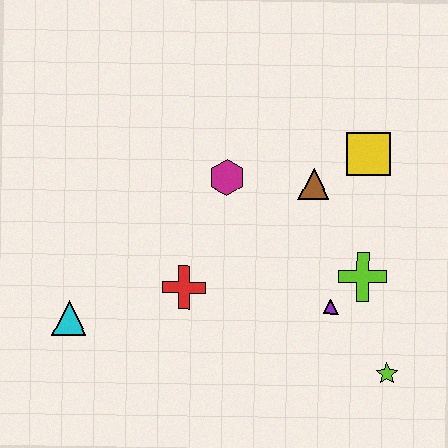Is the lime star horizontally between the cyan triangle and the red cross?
No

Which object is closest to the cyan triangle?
The red cross is closest to the cyan triangle.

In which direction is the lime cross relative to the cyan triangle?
The lime cross is to the right of the cyan triangle.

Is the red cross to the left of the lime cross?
Yes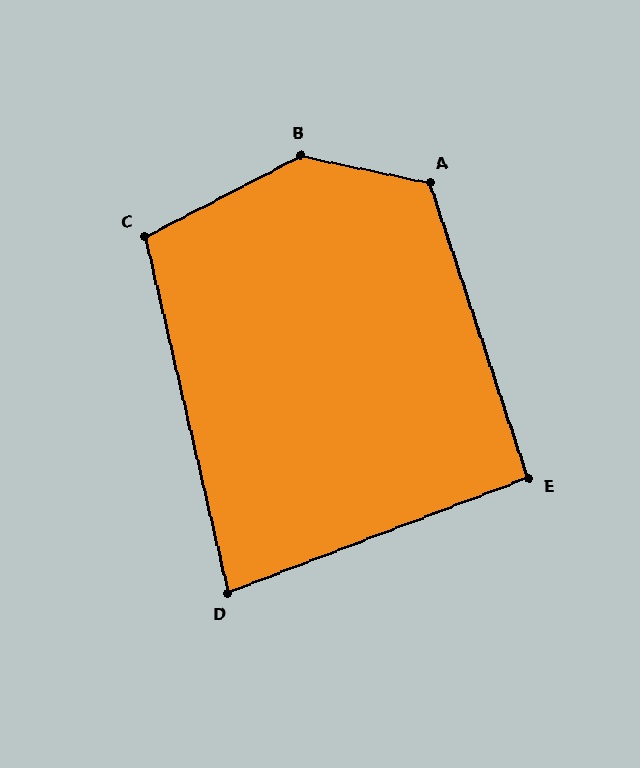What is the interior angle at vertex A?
Approximately 120 degrees (obtuse).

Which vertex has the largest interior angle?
B, at approximately 141 degrees.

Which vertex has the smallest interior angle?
D, at approximately 82 degrees.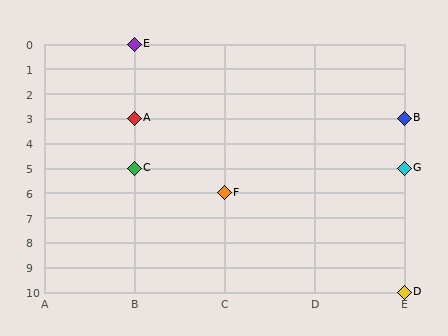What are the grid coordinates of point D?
Point D is at grid coordinates (E, 10).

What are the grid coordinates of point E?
Point E is at grid coordinates (B, 0).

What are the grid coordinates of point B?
Point B is at grid coordinates (E, 3).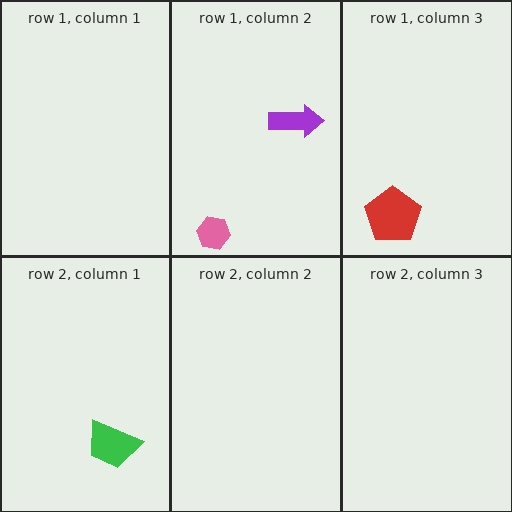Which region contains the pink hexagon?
The row 1, column 2 region.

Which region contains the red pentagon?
The row 1, column 3 region.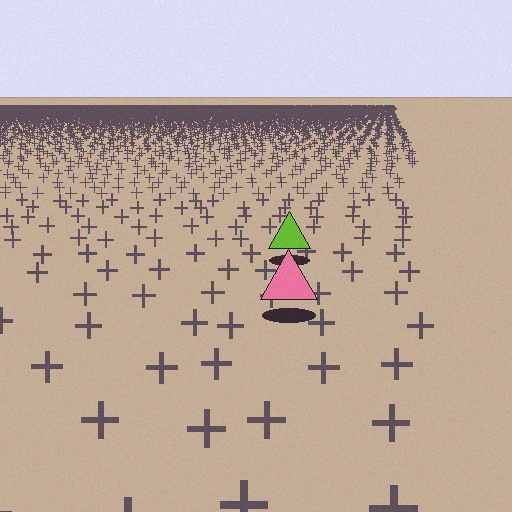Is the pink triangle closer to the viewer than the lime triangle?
Yes. The pink triangle is closer — you can tell from the texture gradient: the ground texture is coarser near it.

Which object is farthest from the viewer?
The lime triangle is farthest from the viewer. It appears smaller and the ground texture around it is denser.